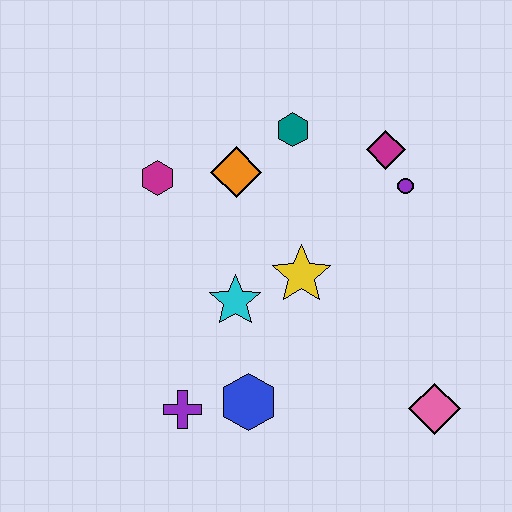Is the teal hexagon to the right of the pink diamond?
No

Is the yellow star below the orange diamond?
Yes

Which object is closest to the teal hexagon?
The orange diamond is closest to the teal hexagon.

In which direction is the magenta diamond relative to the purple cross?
The magenta diamond is above the purple cross.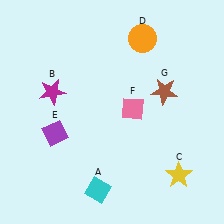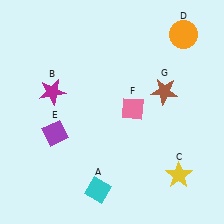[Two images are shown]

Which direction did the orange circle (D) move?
The orange circle (D) moved right.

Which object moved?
The orange circle (D) moved right.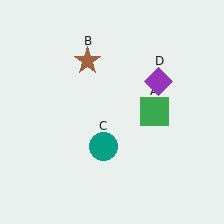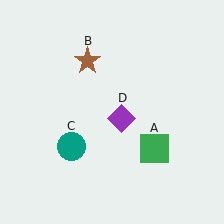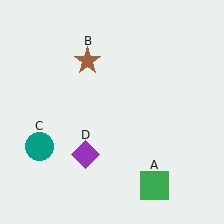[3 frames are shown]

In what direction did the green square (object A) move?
The green square (object A) moved down.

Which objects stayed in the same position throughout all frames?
Brown star (object B) remained stationary.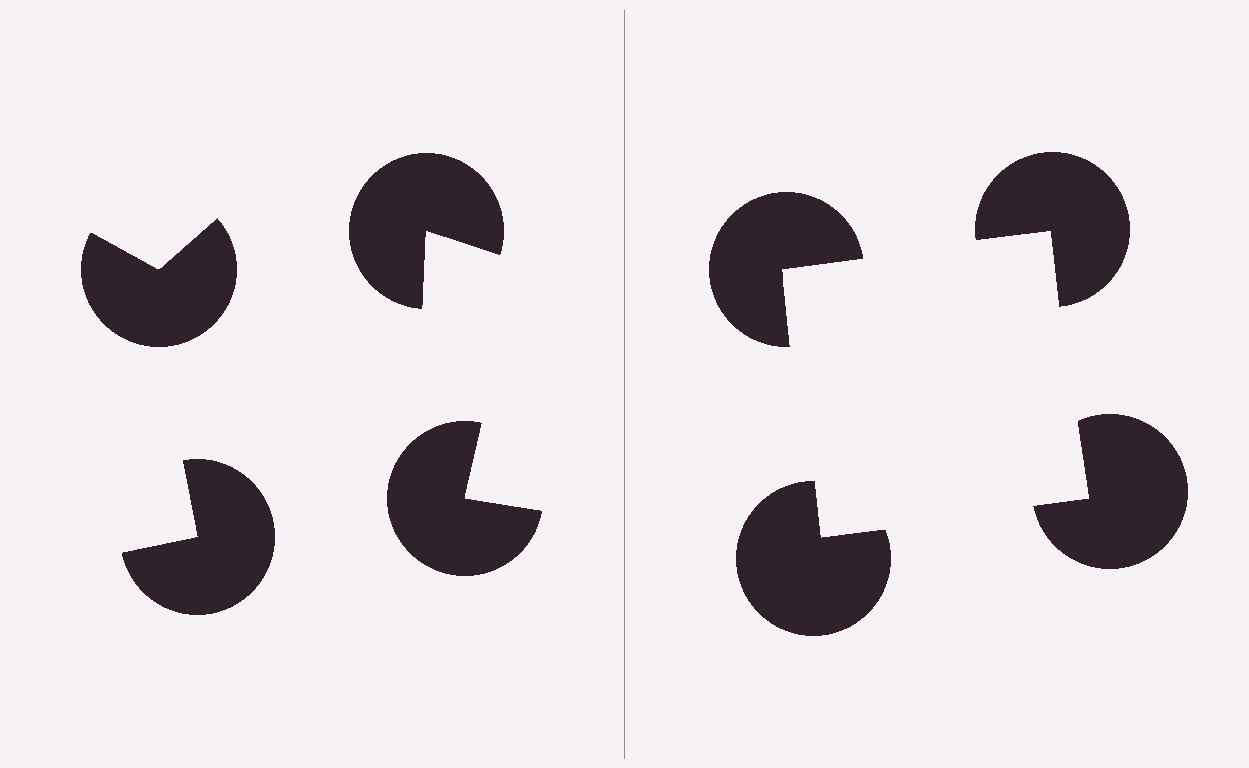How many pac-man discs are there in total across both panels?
8 — 4 on each side.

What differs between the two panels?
The pac-man discs are positioned identically on both sides; only the wedge orientations differ. On the right they align to a square; on the left they are misaligned.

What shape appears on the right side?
An illusory square.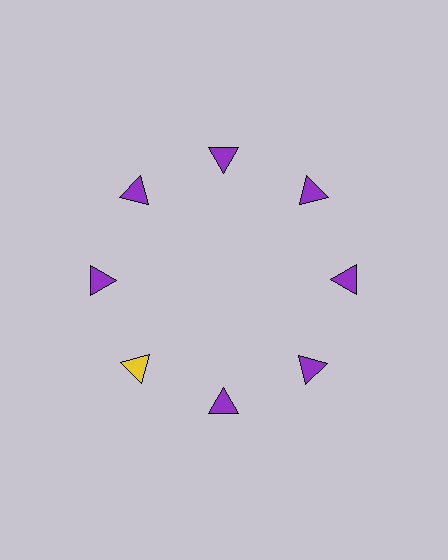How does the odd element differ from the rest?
It has a different color: yellow instead of purple.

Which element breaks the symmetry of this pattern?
The yellow triangle at roughly the 8 o'clock position breaks the symmetry. All other shapes are purple triangles.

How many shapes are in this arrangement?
There are 8 shapes arranged in a ring pattern.